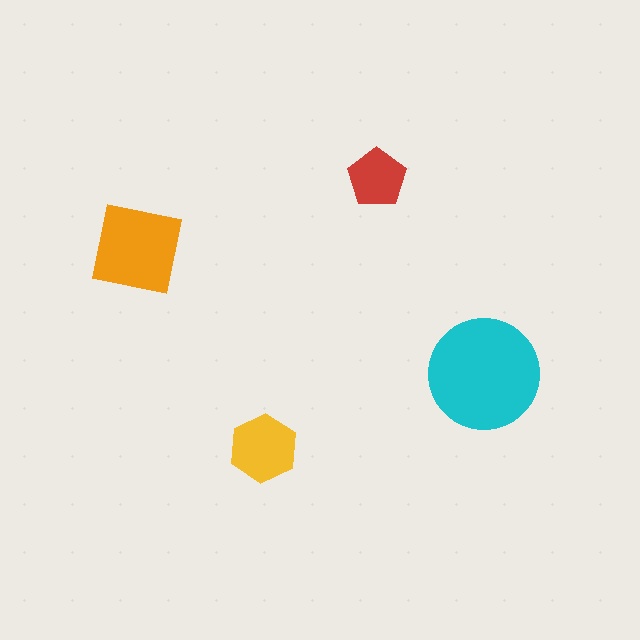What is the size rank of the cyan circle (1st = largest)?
1st.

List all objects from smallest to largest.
The red pentagon, the yellow hexagon, the orange square, the cyan circle.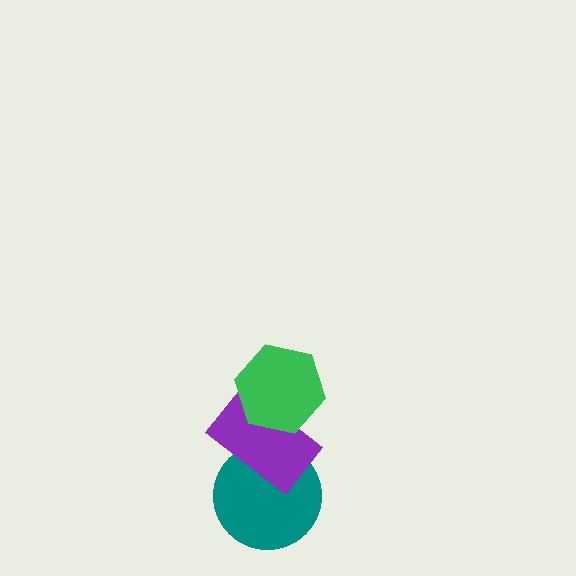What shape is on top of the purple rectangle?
The green hexagon is on top of the purple rectangle.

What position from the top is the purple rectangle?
The purple rectangle is 2nd from the top.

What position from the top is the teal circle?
The teal circle is 3rd from the top.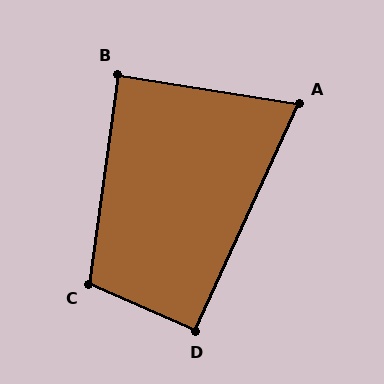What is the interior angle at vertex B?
Approximately 89 degrees (approximately right).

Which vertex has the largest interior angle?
C, at approximately 106 degrees.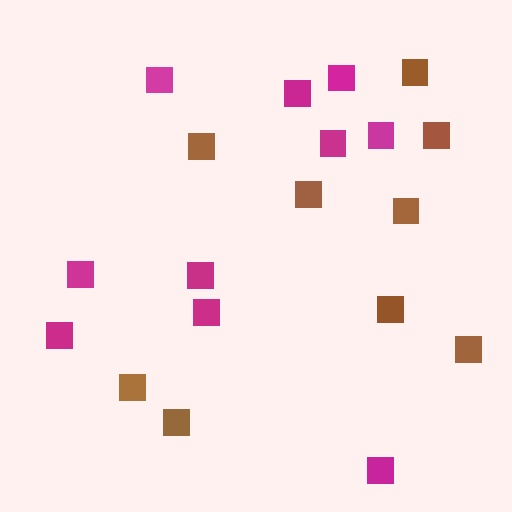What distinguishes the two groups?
There are 2 groups: one group of brown squares (9) and one group of magenta squares (10).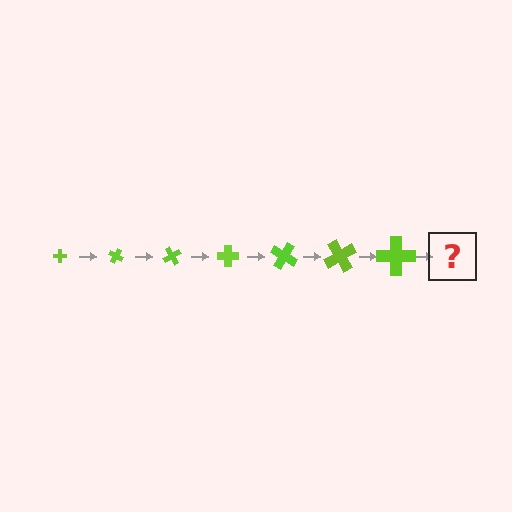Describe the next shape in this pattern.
It should be a cross, larger than the previous one and rotated 210 degrees from the start.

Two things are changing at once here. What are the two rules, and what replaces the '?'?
The two rules are that the cross grows larger each step and it rotates 30 degrees each step. The '?' should be a cross, larger than the previous one and rotated 210 degrees from the start.